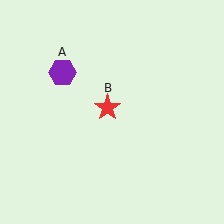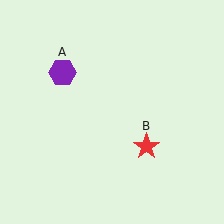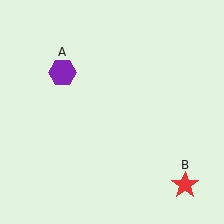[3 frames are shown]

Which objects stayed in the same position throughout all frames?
Purple hexagon (object A) remained stationary.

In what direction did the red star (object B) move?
The red star (object B) moved down and to the right.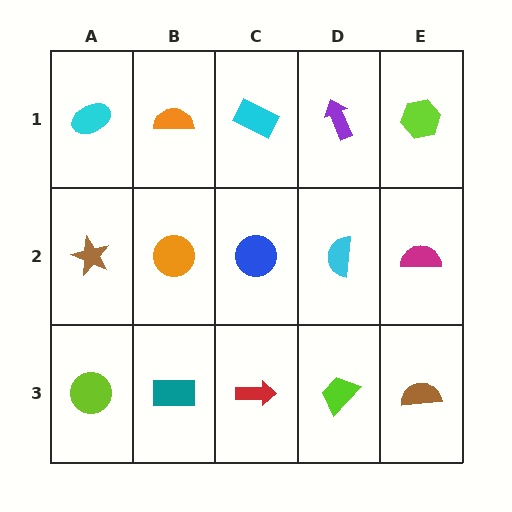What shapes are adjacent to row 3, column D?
A cyan semicircle (row 2, column D), a red arrow (row 3, column C), a brown semicircle (row 3, column E).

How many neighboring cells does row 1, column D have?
3.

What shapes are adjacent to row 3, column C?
A blue circle (row 2, column C), a teal rectangle (row 3, column B), a lime trapezoid (row 3, column D).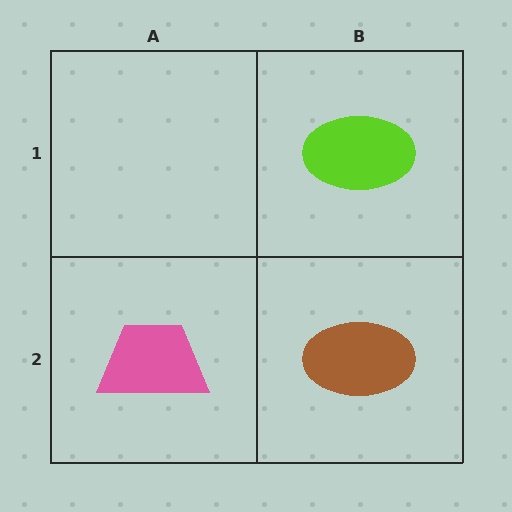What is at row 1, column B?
A lime ellipse.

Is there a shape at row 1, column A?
No, that cell is empty.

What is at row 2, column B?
A brown ellipse.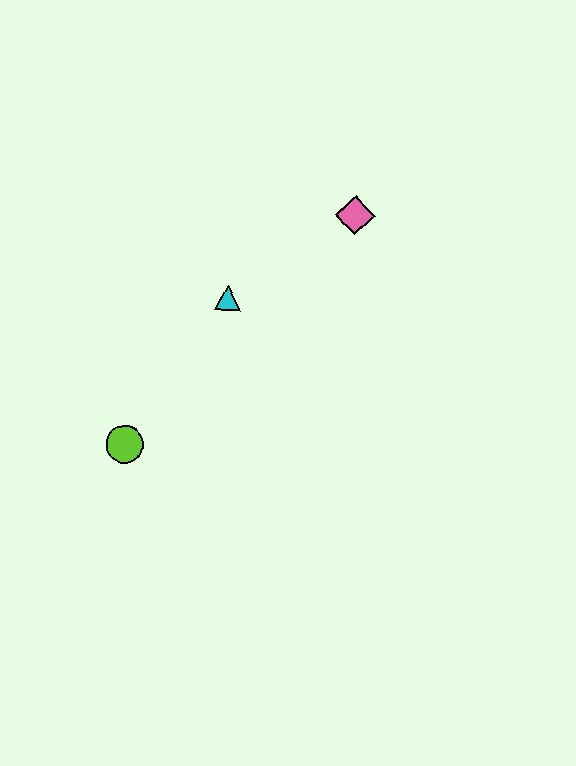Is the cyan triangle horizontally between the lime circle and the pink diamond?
Yes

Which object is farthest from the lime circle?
The pink diamond is farthest from the lime circle.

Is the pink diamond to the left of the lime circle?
No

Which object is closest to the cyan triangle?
The pink diamond is closest to the cyan triangle.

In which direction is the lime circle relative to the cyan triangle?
The lime circle is below the cyan triangle.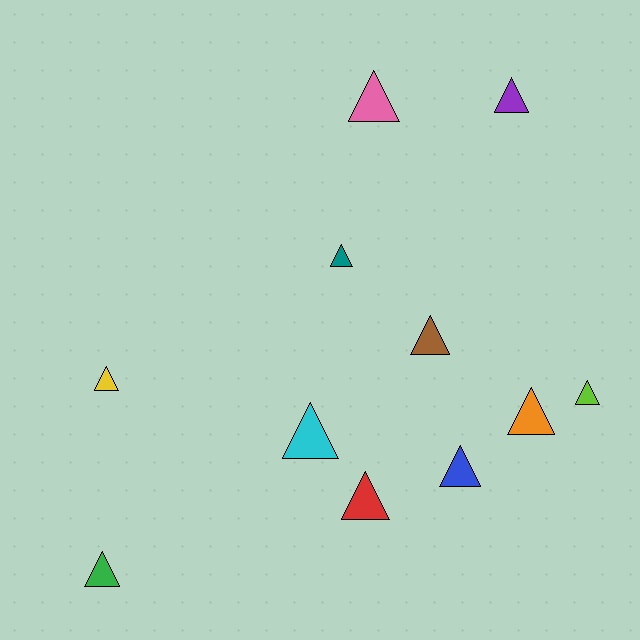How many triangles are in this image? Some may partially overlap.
There are 11 triangles.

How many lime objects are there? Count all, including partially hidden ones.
There is 1 lime object.